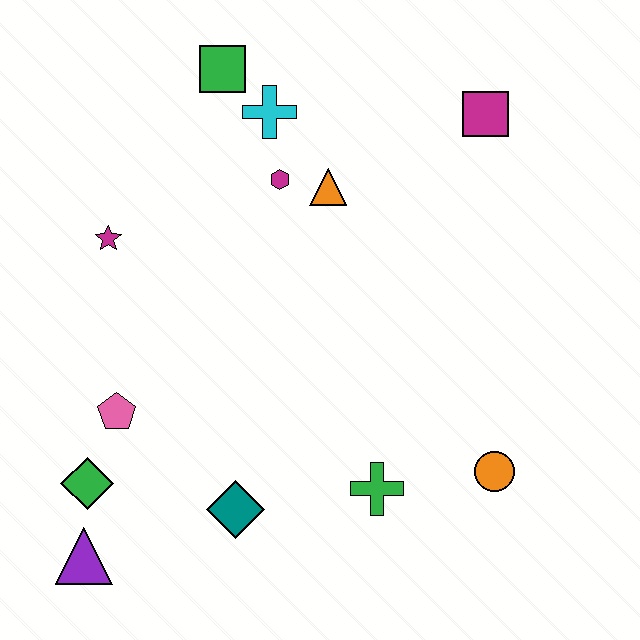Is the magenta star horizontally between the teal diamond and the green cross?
No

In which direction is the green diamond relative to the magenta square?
The green diamond is to the left of the magenta square.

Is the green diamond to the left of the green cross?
Yes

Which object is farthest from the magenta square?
The purple triangle is farthest from the magenta square.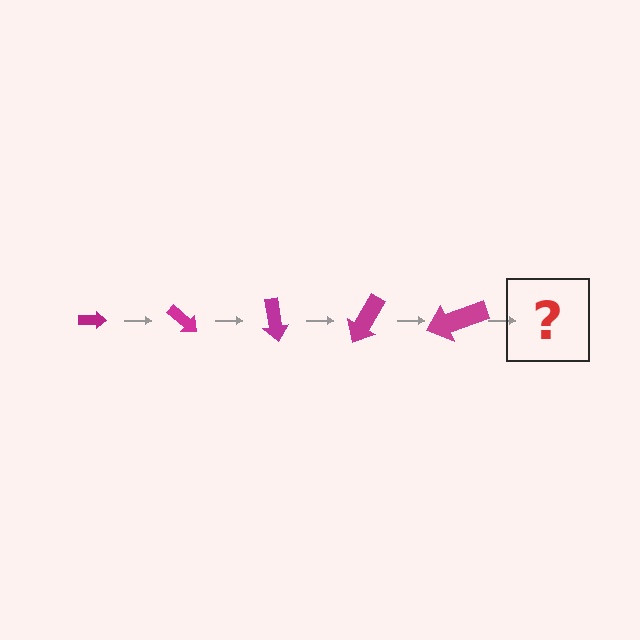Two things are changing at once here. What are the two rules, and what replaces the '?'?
The two rules are that the arrow grows larger each step and it rotates 40 degrees each step. The '?' should be an arrow, larger than the previous one and rotated 200 degrees from the start.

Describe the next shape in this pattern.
It should be an arrow, larger than the previous one and rotated 200 degrees from the start.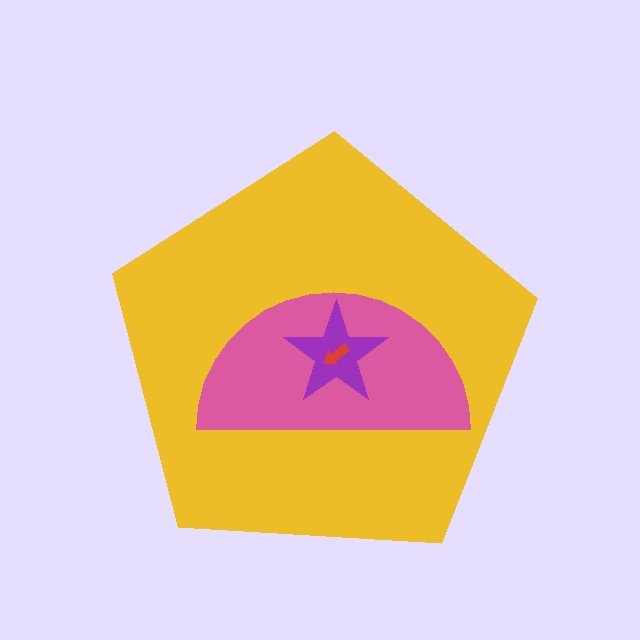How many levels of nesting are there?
4.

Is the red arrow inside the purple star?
Yes.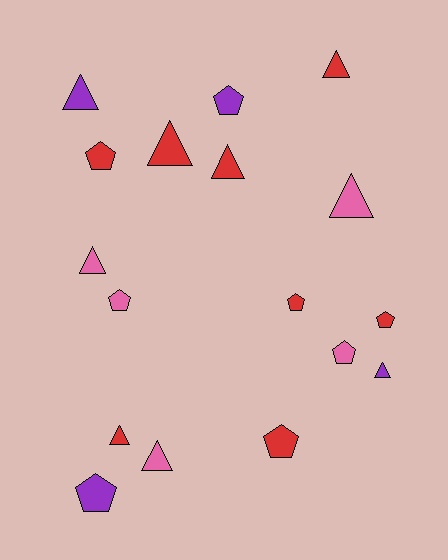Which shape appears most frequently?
Triangle, with 9 objects.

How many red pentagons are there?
There are 4 red pentagons.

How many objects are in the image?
There are 17 objects.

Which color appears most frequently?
Red, with 8 objects.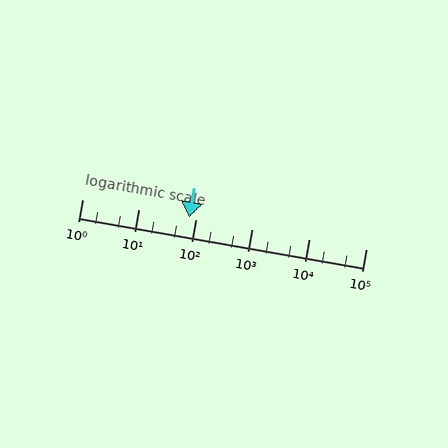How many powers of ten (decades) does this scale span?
The scale spans 5 decades, from 1 to 100000.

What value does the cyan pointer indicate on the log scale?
The pointer indicates approximately 76.